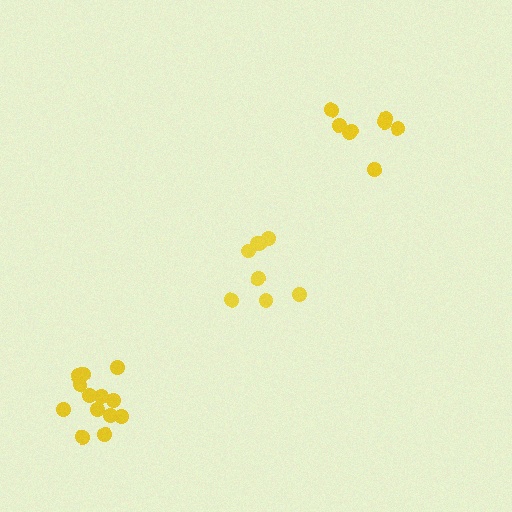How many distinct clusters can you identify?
There are 3 distinct clusters.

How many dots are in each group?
Group 1: 9 dots, Group 2: 8 dots, Group 3: 13 dots (30 total).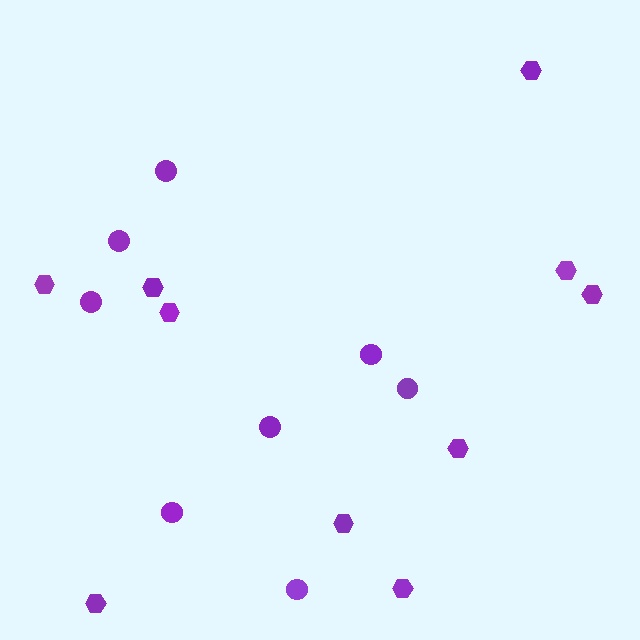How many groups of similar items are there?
There are 2 groups: one group of hexagons (10) and one group of circles (8).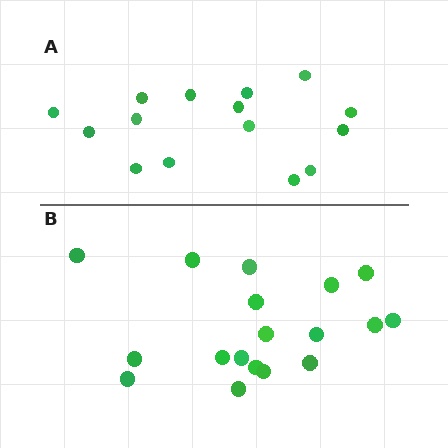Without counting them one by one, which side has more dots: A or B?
Region B (the bottom region) has more dots.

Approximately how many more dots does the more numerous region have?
Region B has just a few more — roughly 2 or 3 more dots than region A.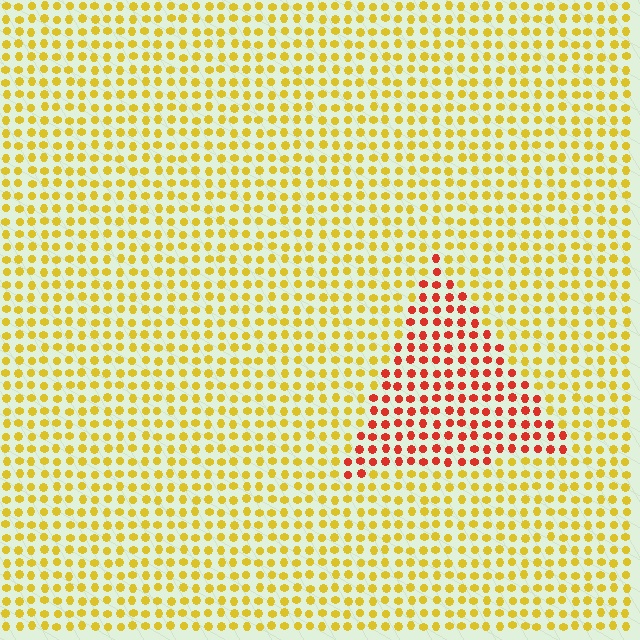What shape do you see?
I see a triangle.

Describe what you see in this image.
The image is filled with small yellow elements in a uniform arrangement. A triangle-shaped region is visible where the elements are tinted to a slightly different hue, forming a subtle color boundary.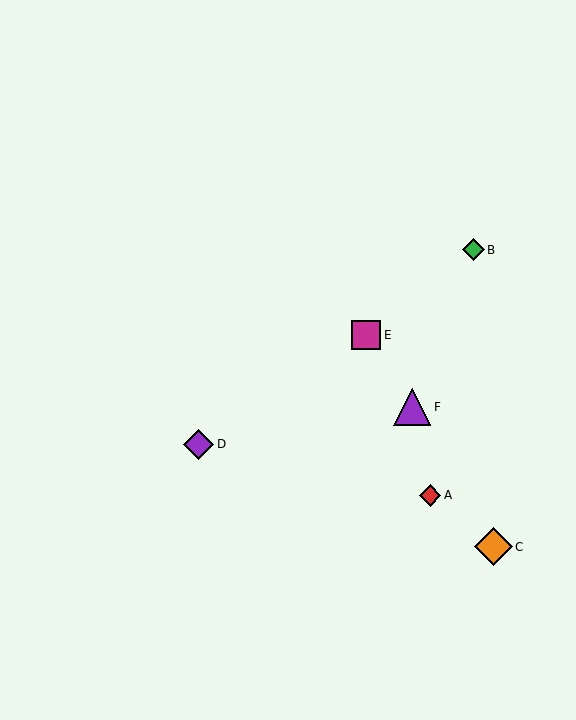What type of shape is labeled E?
Shape E is a magenta square.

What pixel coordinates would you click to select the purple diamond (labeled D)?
Click at (198, 444) to select the purple diamond D.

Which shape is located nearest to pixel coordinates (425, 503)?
The red diamond (labeled A) at (430, 495) is nearest to that location.